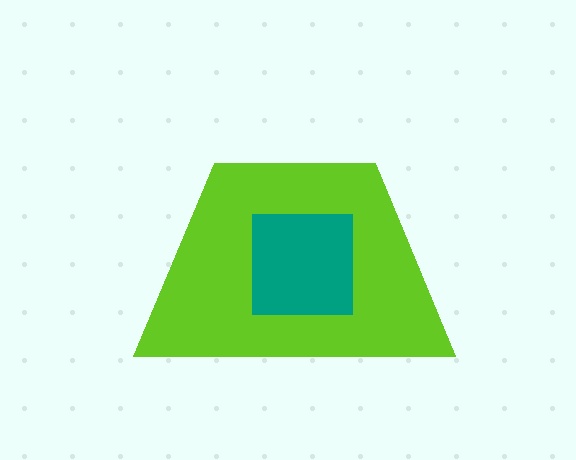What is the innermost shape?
The teal square.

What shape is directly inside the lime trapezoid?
The teal square.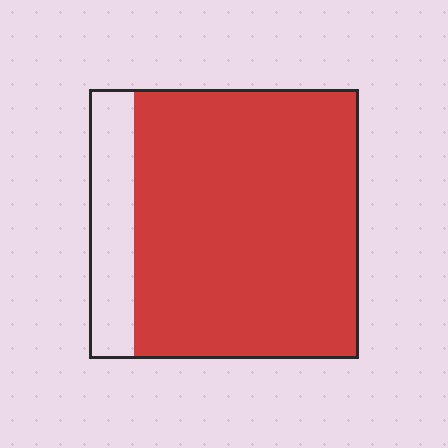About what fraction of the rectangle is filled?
About five sixths (5/6).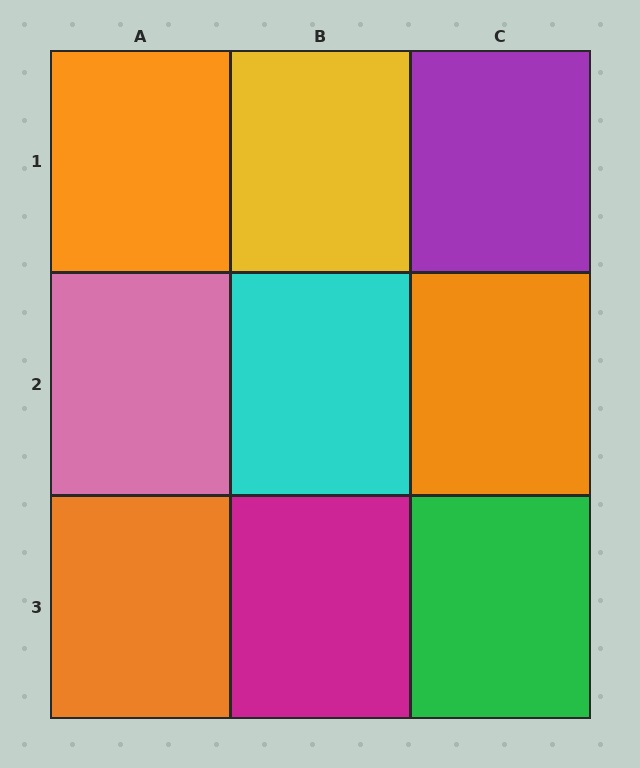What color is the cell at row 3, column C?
Green.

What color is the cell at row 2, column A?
Pink.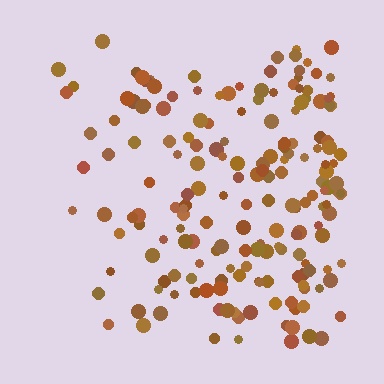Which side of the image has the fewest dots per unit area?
The left.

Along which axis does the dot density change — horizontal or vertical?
Horizontal.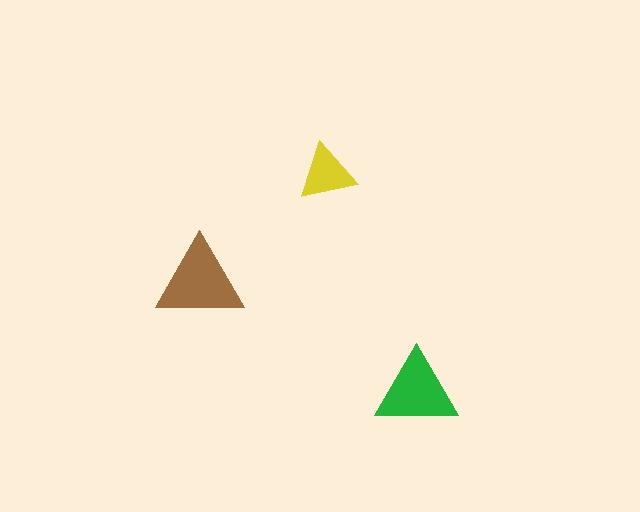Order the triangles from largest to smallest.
the brown one, the green one, the yellow one.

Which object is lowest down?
The green triangle is bottommost.